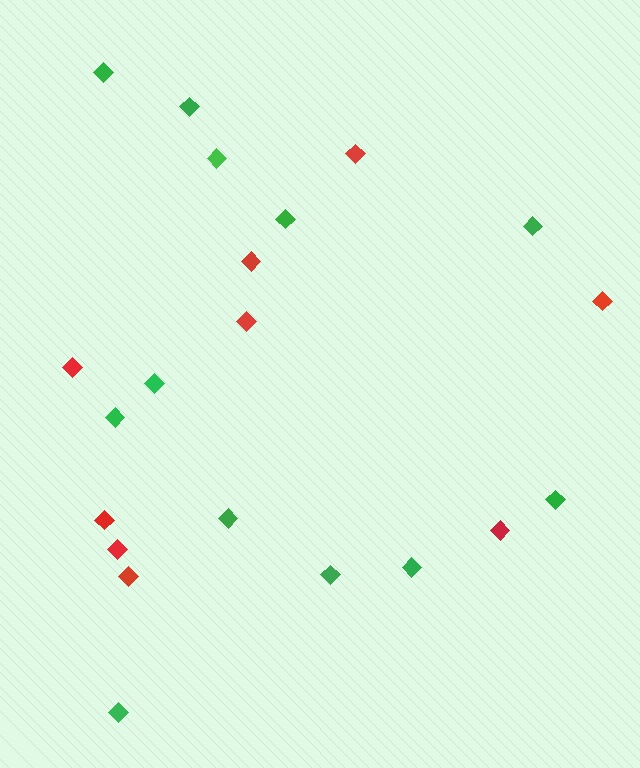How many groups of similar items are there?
There are 2 groups: one group of green diamonds (12) and one group of red diamonds (9).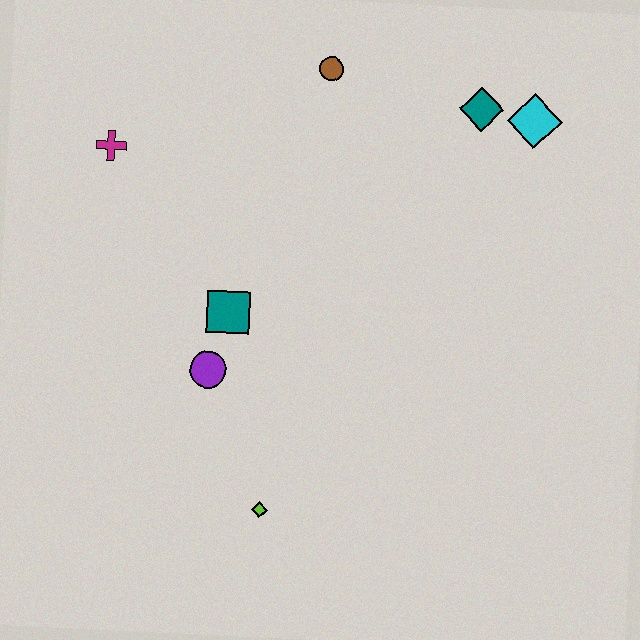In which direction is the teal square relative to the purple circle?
The teal square is above the purple circle.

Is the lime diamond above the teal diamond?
No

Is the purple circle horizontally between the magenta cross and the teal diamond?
Yes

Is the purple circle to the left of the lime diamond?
Yes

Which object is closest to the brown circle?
The teal diamond is closest to the brown circle.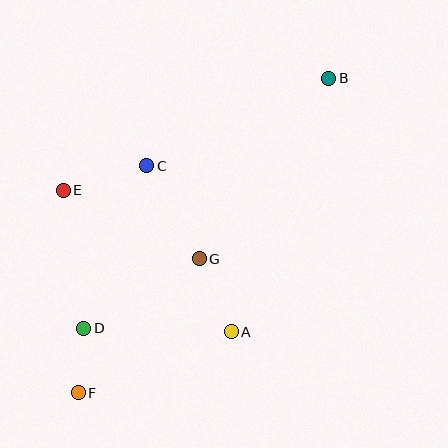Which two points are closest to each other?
Points D and F are closest to each other.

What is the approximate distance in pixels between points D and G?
The distance between D and G is approximately 135 pixels.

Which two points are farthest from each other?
Points B and F are farthest from each other.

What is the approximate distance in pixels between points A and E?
The distance between A and E is approximately 220 pixels.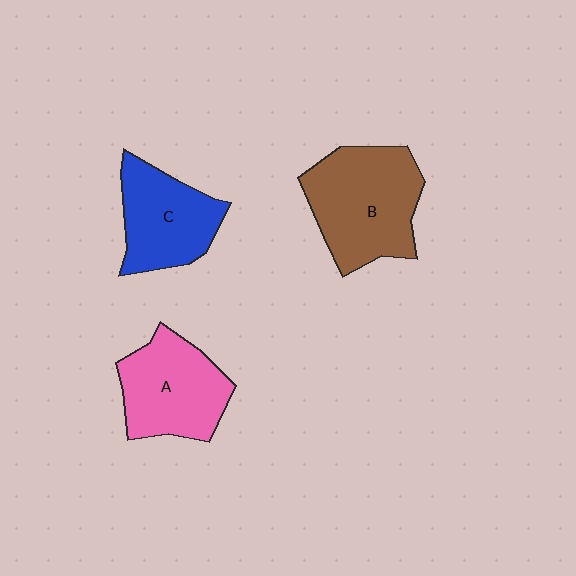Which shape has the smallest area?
Shape C (blue).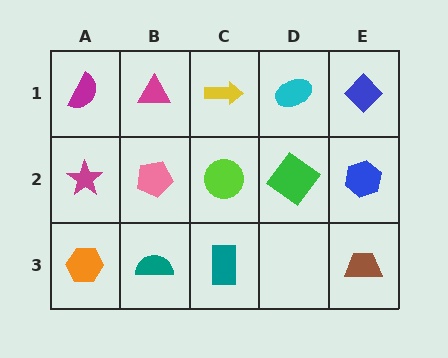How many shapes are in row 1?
5 shapes.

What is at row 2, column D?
A green diamond.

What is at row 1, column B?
A magenta triangle.